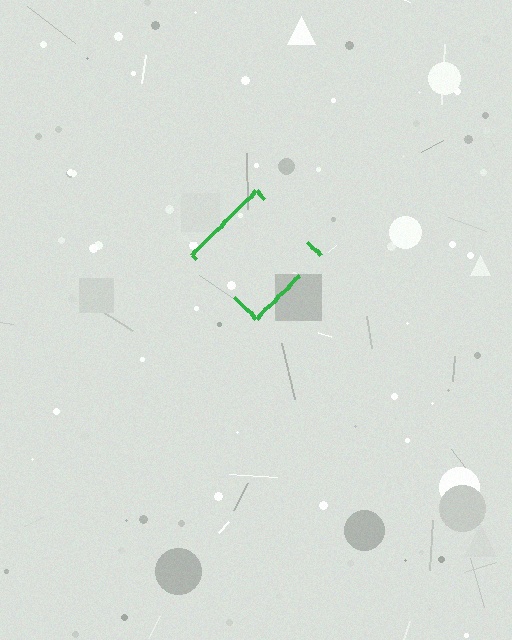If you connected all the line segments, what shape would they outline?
They would outline a diamond.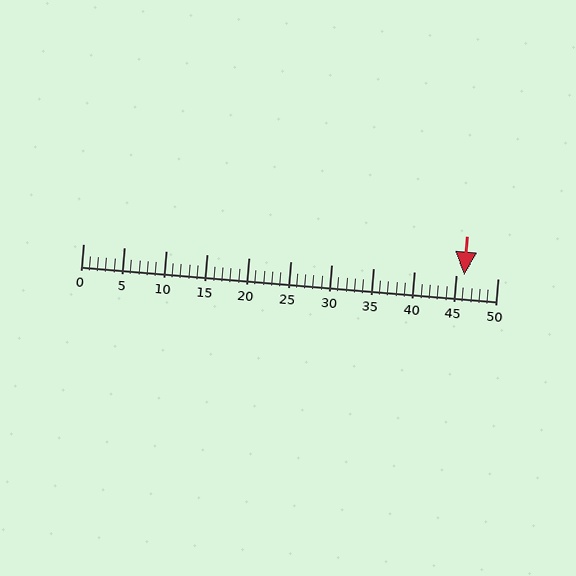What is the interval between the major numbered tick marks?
The major tick marks are spaced 5 units apart.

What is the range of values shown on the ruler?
The ruler shows values from 0 to 50.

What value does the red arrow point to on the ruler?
The red arrow points to approximately 46.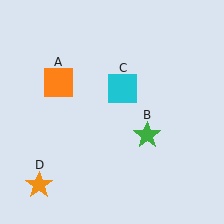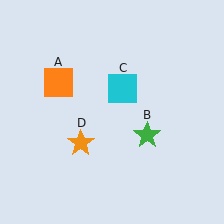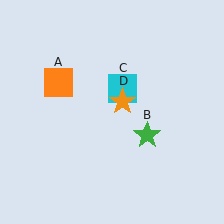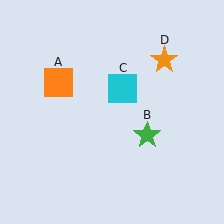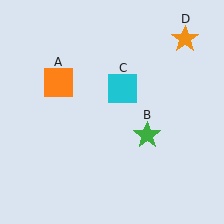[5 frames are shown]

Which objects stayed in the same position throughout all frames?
Orange square (object A) and green star (object B) and cyan square (object C) remained stationary.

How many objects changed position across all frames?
1 object changed position: orange star (object D).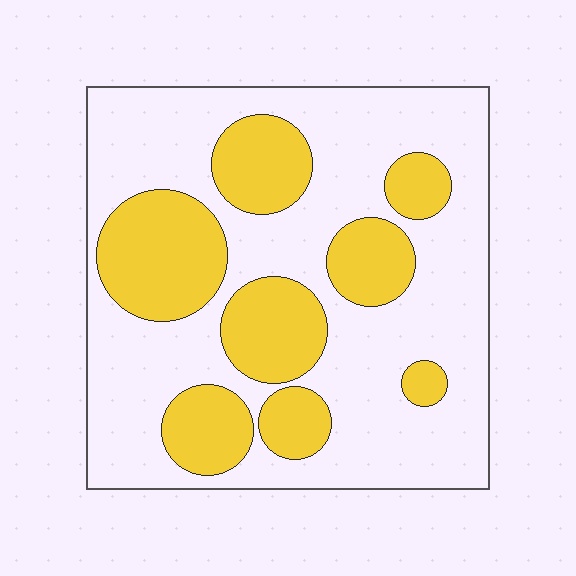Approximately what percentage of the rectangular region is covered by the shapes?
Approximately 35%.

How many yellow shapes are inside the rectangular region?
8.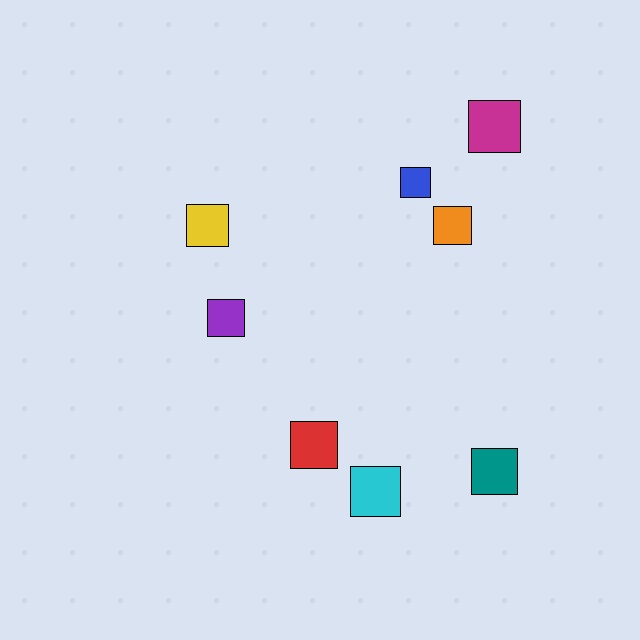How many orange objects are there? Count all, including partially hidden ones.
There is 1 orange object.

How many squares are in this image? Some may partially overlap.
There are 8 squares.